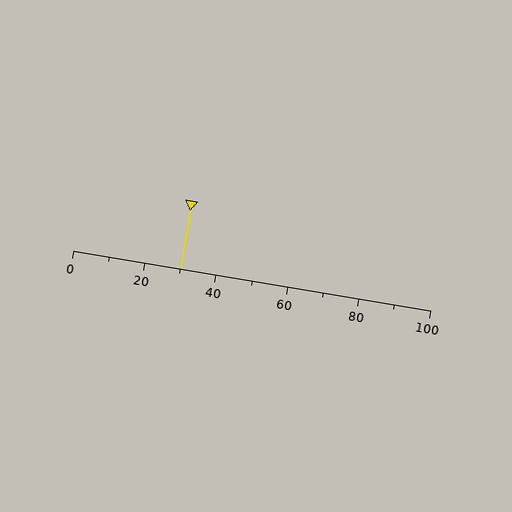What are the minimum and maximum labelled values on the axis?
The axis runs from 0 to 100.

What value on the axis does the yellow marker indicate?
The marker indicates approximately 30.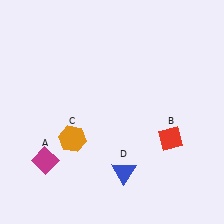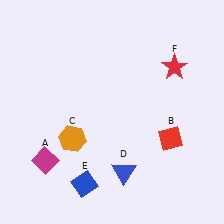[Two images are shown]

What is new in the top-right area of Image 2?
A red star (F) was added in the top-right area of Image 2.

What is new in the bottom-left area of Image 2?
A blue diamond (E) was added in the bottom-left area of Image 2.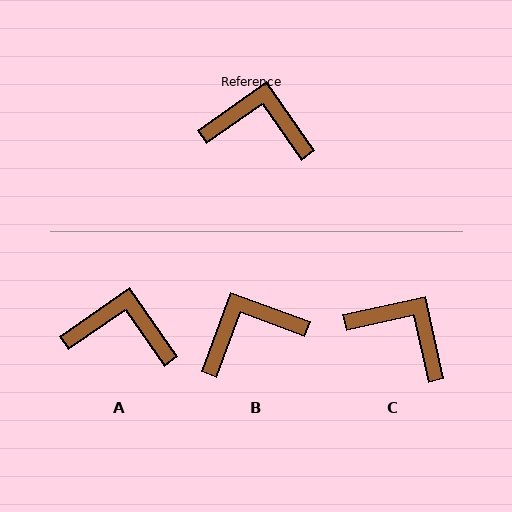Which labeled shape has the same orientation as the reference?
A.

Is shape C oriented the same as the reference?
No, it is off by about 22 degrees.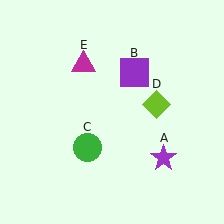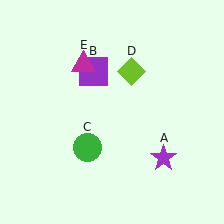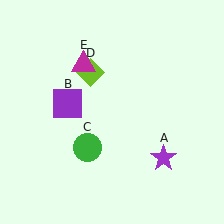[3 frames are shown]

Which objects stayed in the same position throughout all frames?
Purple star (object A) and green circle (object C) and magenta triangle (object E) remained stationary.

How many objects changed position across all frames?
2 objects changed position: purple square (object B), lime diamond (object D).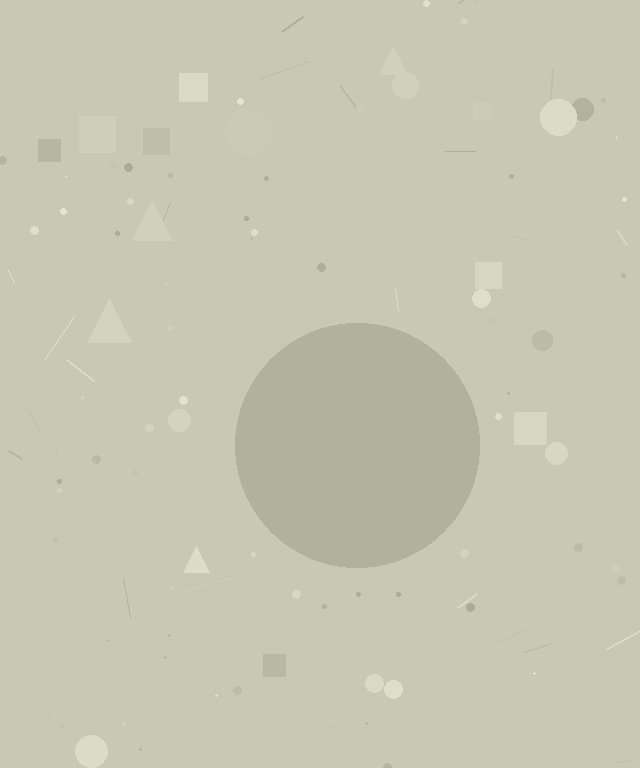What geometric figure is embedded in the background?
A circle is embedded in the background.